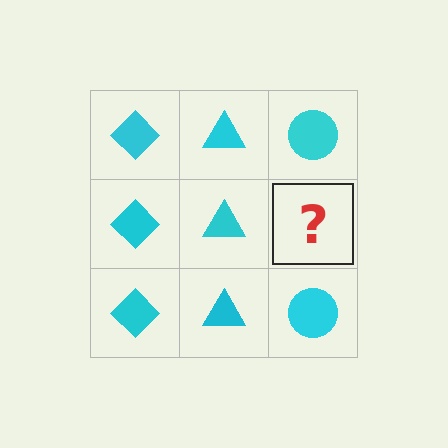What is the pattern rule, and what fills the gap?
The rule is that each column has a consistent shape. The gap should be filled with a cyan circle.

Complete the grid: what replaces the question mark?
The question mark should be replaced with a cyan circle.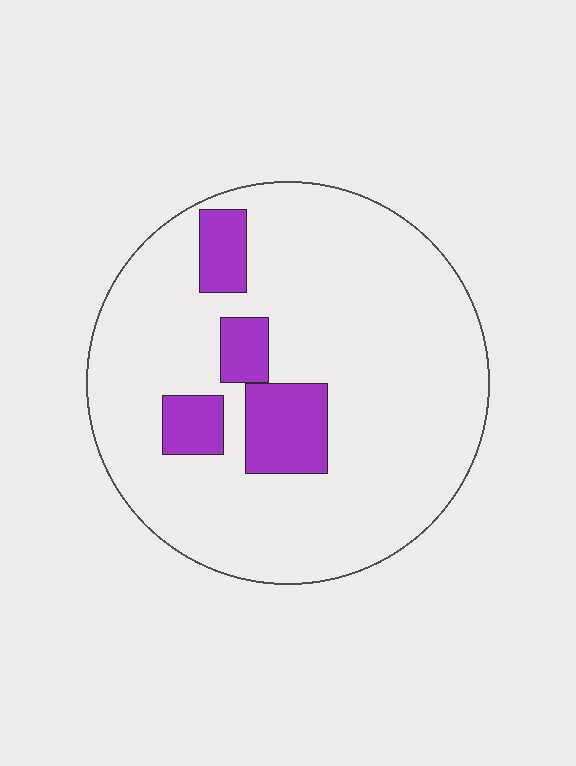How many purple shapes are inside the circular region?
4.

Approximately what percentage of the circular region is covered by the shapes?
Approximately 15%.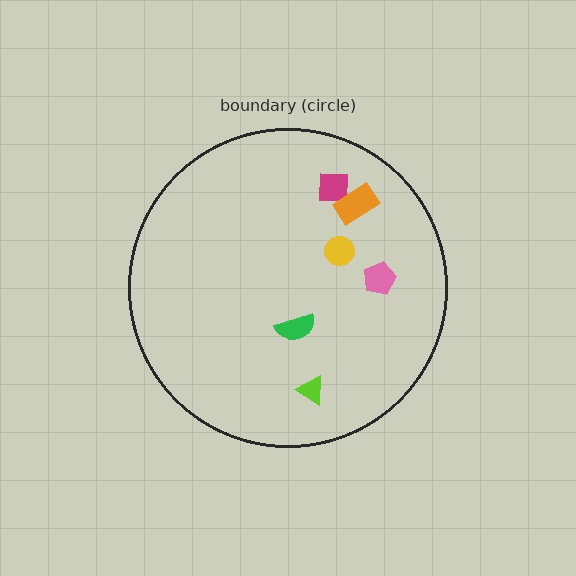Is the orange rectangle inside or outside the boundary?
Inside.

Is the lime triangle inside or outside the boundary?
Inside.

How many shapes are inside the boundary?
6 inside, 0 outside.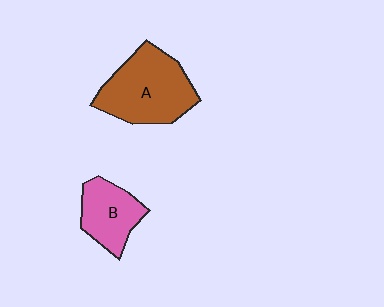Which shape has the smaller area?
Shape B (pink).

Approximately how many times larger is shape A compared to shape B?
Approximately 1.6 times.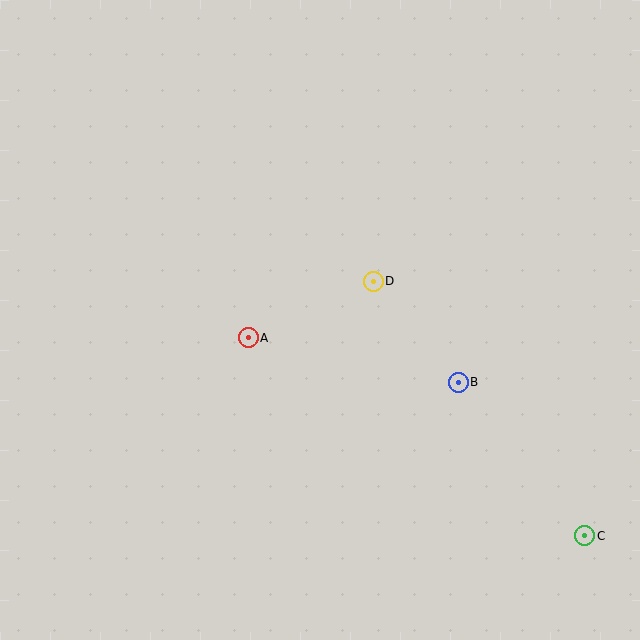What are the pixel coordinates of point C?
Point C is at (585, 536).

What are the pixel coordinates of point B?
Point B is at (458, 382).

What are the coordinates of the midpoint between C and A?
The midpoint between C and A is at (416, 437).